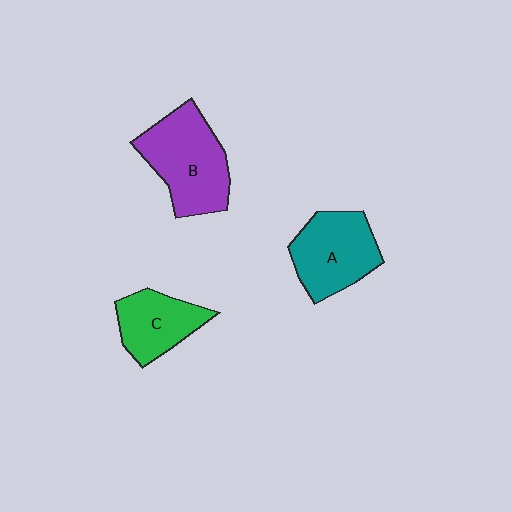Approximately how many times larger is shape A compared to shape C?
Approximately 1.3 times.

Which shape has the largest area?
Shape B (purple).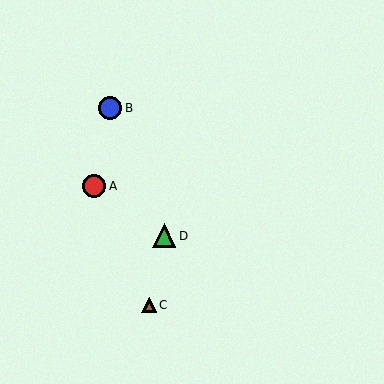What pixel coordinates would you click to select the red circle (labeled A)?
Click at (94, 186) to select the red circle A.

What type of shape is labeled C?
Shape C is a brown triangle.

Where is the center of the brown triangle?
The center of the brown triangle is at (149, 305).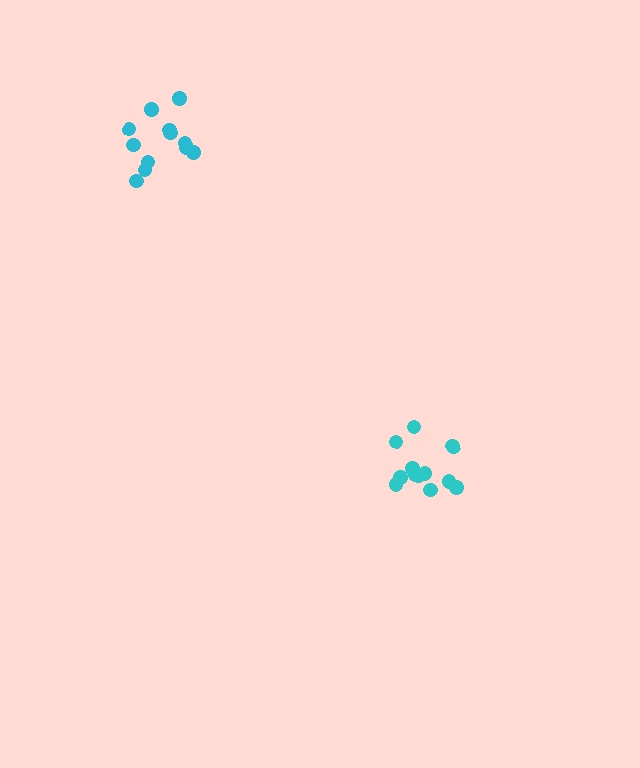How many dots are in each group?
Group 1: 12 dots, Group 2: 12 dots (24 total).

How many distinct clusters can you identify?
There are 2 distinct clusters.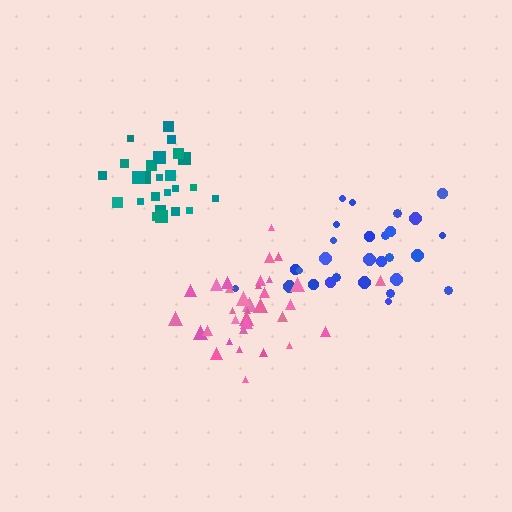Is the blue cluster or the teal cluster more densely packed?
Teal.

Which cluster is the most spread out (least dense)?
Blue.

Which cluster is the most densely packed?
Teal.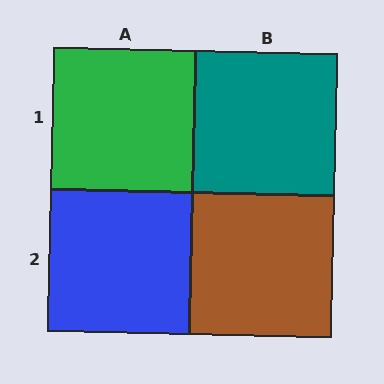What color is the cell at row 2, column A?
Blue.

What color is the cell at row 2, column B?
Brown.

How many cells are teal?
1 cell is teal.